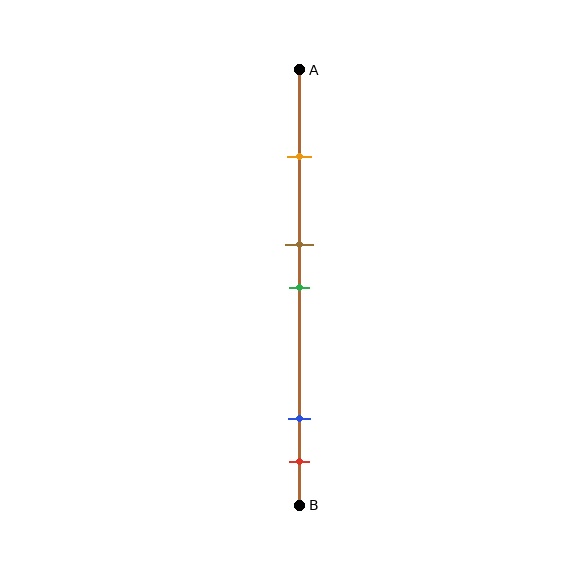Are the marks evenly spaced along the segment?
No, the marks are not evenly spaced.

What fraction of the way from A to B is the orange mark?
The orange mark is approximately 20% (0.2) of the way from A to B.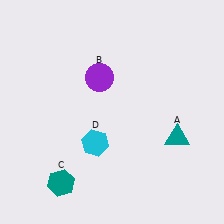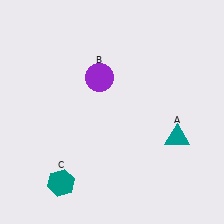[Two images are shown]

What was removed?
The cyan hexagon (D) was removed in Image 2.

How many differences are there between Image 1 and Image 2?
There is 1 difference between the two images.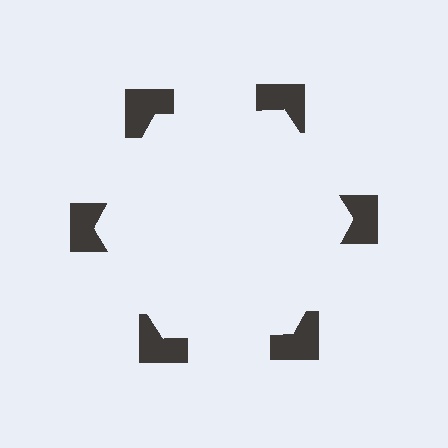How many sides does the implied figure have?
6 sides.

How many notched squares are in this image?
There are 6 — one at each vertex of the illusory hexagon.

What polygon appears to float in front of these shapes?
An illusory hexagon — its edges are inferred from the aligned wedge cuts in the notched squares, not physically drawn.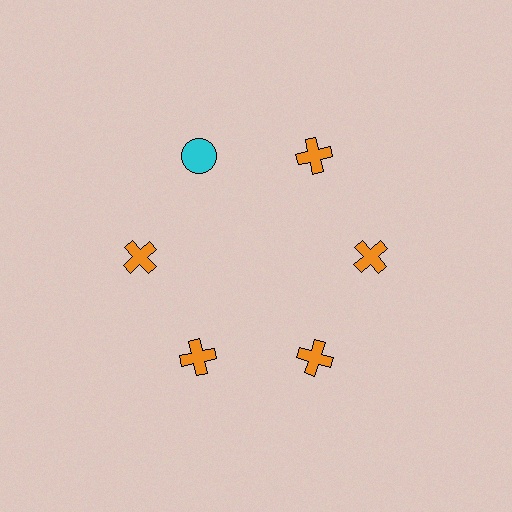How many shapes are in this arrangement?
There are 6 shapes arranged in a ring pattern.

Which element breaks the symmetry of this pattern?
The cyan circle at roughly the 11 o'clock position breaks the symmetry. All other shapes are orange crosses.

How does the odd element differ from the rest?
It differs in both color (cyan instead of orange) and shape (circle instead of cross).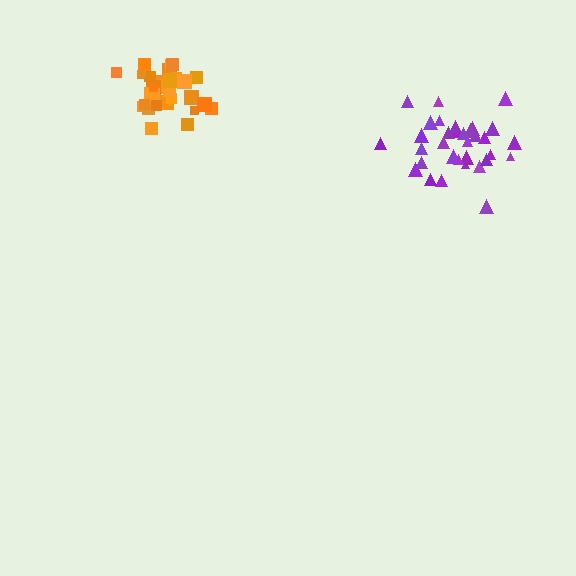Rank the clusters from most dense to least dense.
orange, purple.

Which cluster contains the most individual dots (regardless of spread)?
Purple (33).